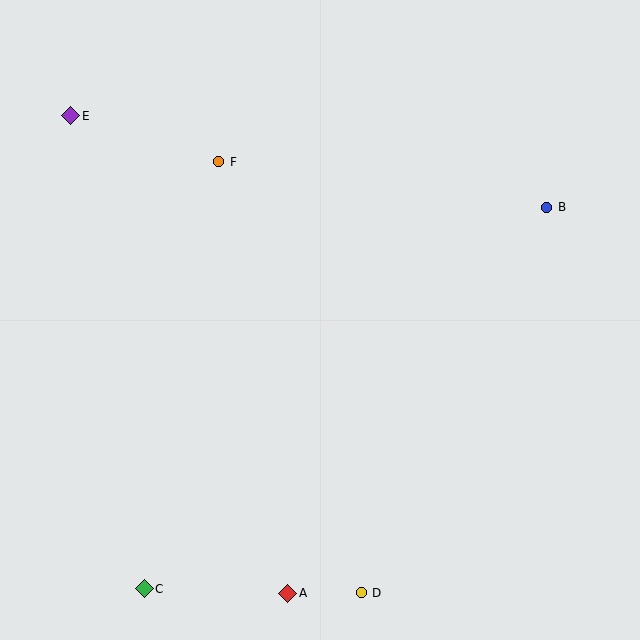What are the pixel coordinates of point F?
Point F is at (219, 162).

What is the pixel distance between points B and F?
The distance between B and F is 331 pixels.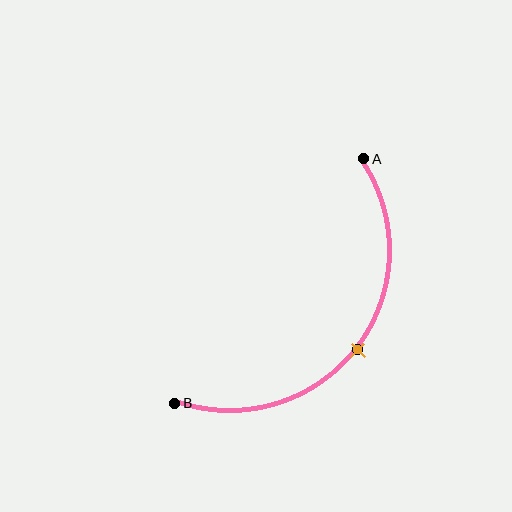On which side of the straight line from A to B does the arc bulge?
The arc bulges below and to the right of the straight line connecting A and B.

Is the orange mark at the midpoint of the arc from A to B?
Yes. The orange mark lies on the arc at equal arc-length from both A and B — it is the arc midpoint.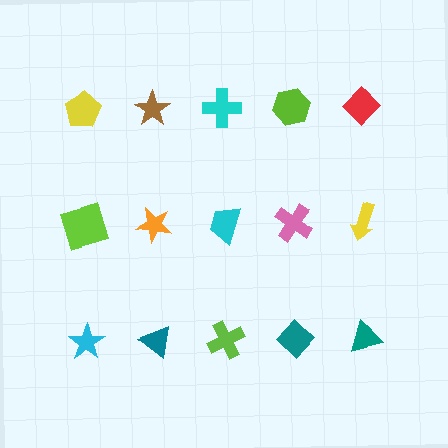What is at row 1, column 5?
A red diamond.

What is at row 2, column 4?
A pink cross.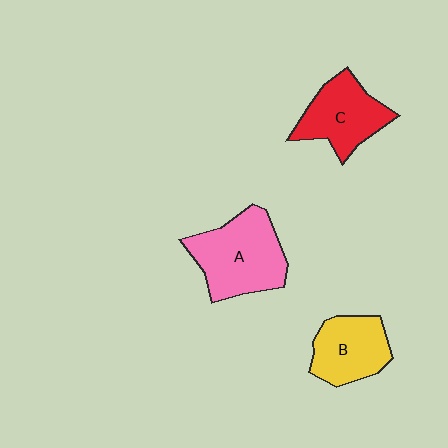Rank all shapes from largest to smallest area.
From largest to smallest: A (pink), C (red), B (yellow).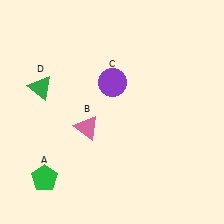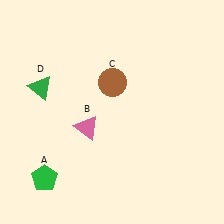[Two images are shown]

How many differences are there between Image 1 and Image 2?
There is 1 difference between the two images.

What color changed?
The circle (C) changed from purple in Image 1 to brown in Image 2.